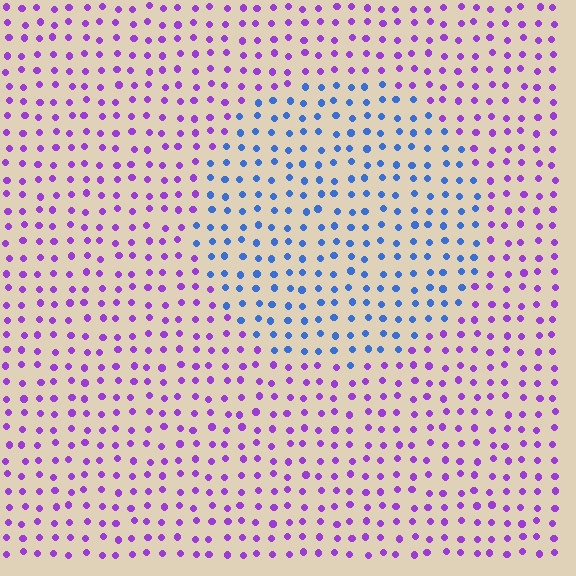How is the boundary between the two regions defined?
The boundary is defined purely by a slight shift in hue (about 59 degrees). Spacing, size, and orientation are identical on both sides.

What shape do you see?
I see a circle.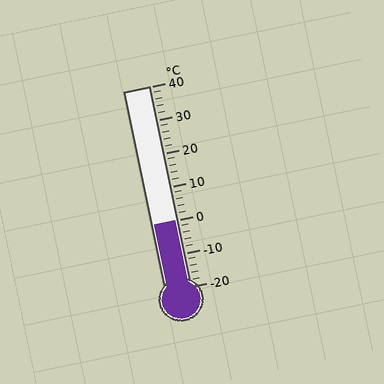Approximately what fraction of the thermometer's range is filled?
The thermometer is filled to approximately 35% of its range.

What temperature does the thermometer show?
The thermometer shows approximately 0°C.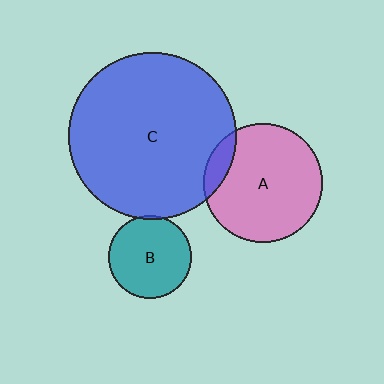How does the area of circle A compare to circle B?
Approximately 2.1 times.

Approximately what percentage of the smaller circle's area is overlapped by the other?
Approximately 5%.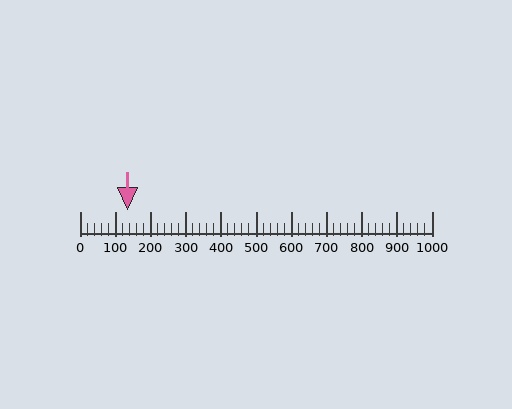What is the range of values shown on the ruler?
The ruler shows values from 0 to 1000.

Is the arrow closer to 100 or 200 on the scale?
The arrow is closer to 100.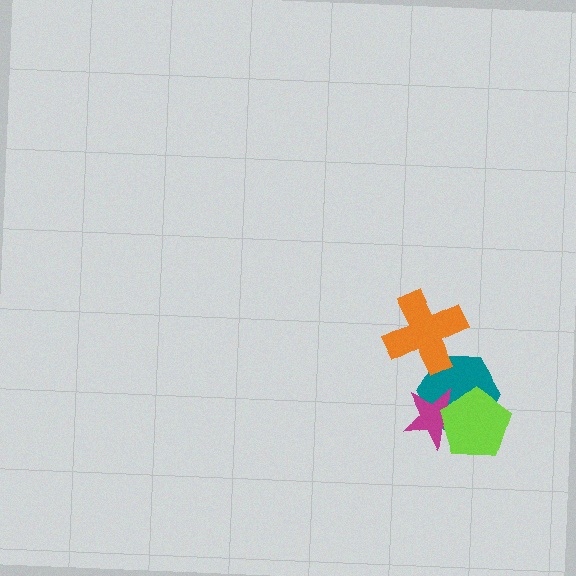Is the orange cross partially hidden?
No, no other shape covers it.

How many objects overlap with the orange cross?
1 object overlaps with the orange cross.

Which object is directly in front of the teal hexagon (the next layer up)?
The magenta star is directly in front of the teal hexagon.